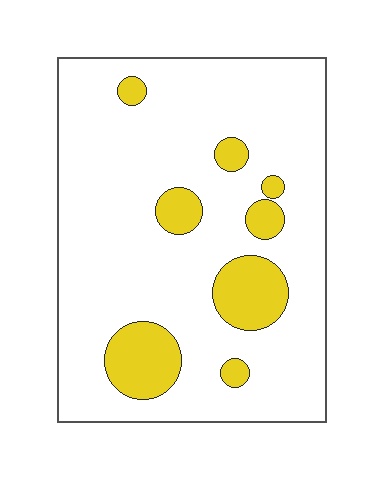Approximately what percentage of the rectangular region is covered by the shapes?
Approximately 15%.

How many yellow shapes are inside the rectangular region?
8.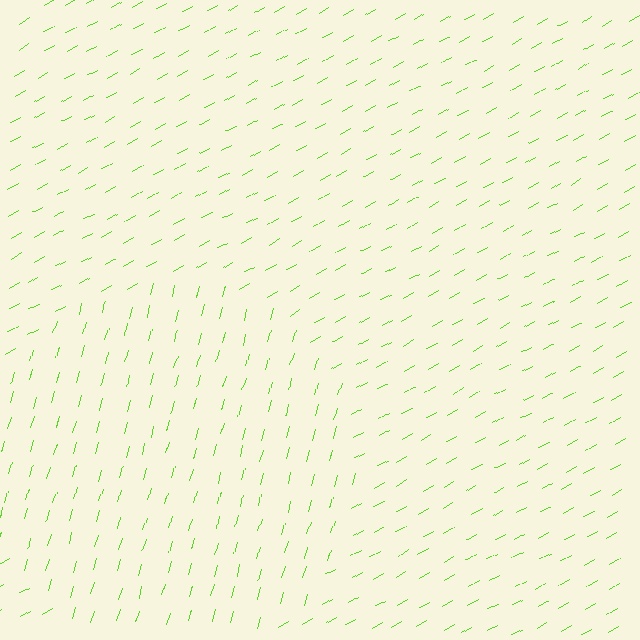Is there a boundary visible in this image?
Yes, there is a texture boundary formed by a change in line orientation.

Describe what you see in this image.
The image is filled with small lime line segments. A circle region in the image has lines oriented differently from the surrounding lines, creating a visible texture boundary.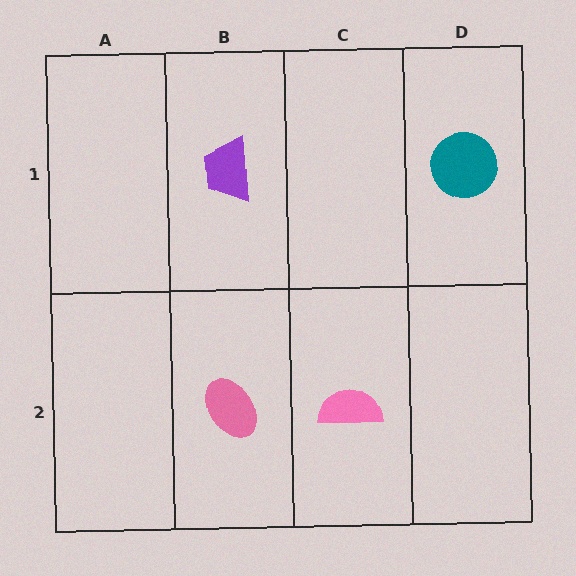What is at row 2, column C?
A pink semicircle.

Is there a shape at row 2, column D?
No, that cell is empty.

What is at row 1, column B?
A purple trapezoid.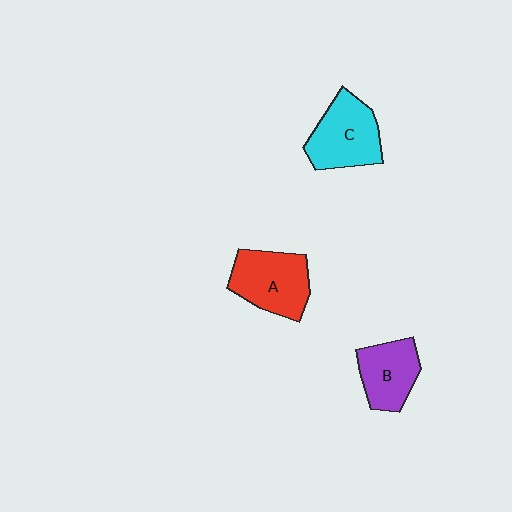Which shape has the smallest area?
Shape B (purple).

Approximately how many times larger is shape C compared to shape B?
Approximately 1.2 times.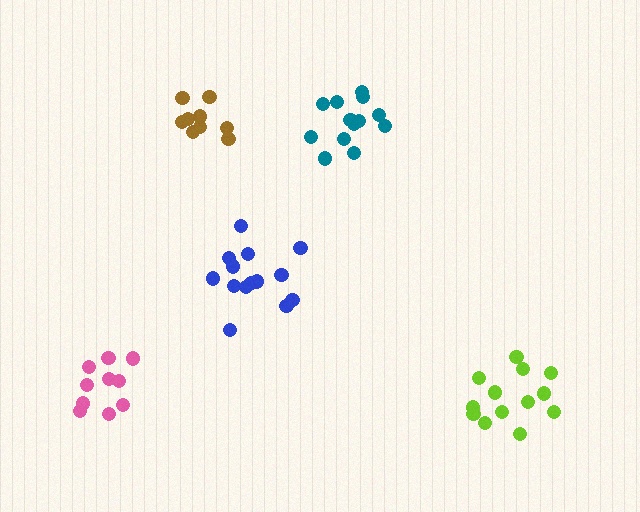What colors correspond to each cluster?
The clusters are colored: lime, teal, pink, blue, brown.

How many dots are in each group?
Group 1: 13 dots, Group 2: 13 dots, Group 3: 10 dots, Group 4: 14 dots, Group 5: 9 dots (59 total).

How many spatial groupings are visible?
There are 5 spatial groupings.